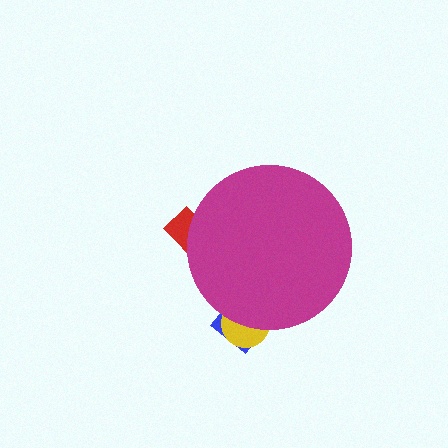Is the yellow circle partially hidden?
Yes, the yellow circle is partially hidden behind the magenta circle.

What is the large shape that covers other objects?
A magenta circle.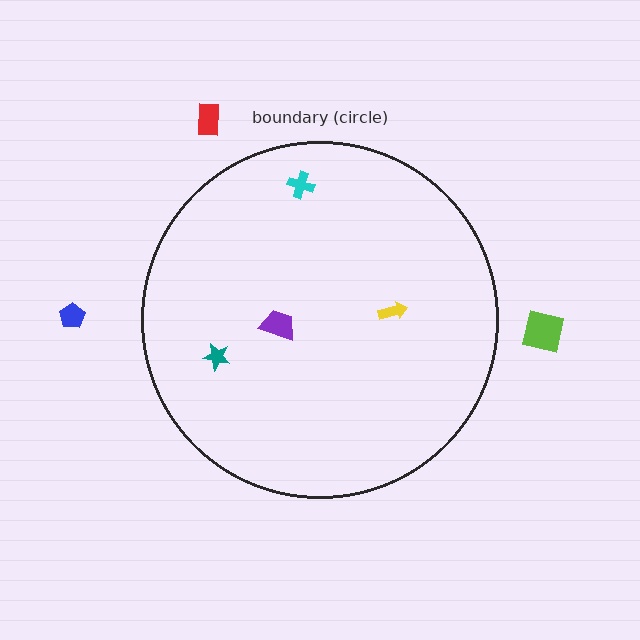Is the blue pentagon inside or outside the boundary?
Outside.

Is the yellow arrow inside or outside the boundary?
Inside.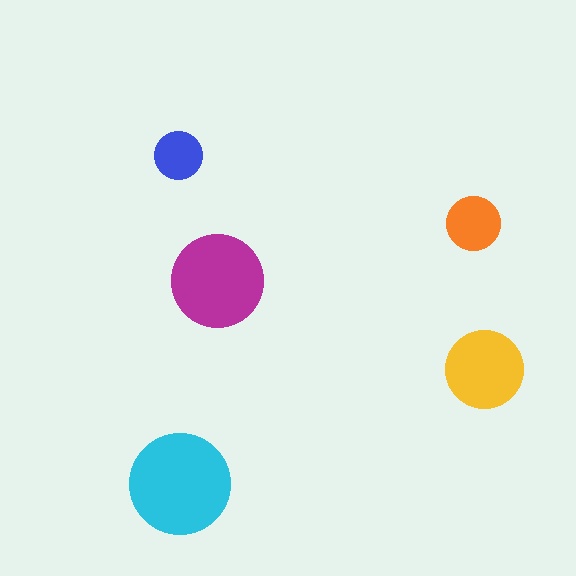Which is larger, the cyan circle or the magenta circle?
The cyan one.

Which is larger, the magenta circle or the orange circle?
The magenta one.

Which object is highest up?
The blue circle is topmost.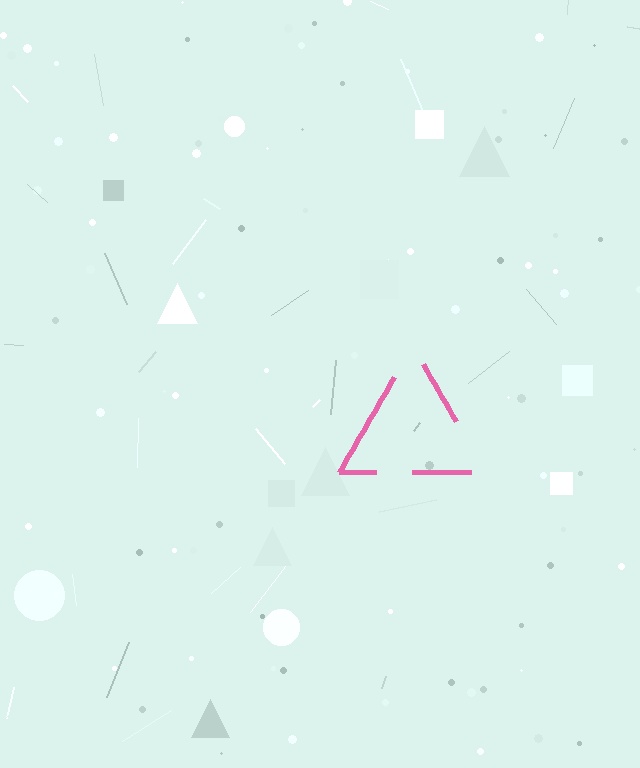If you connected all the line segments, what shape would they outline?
They would outline a triangle.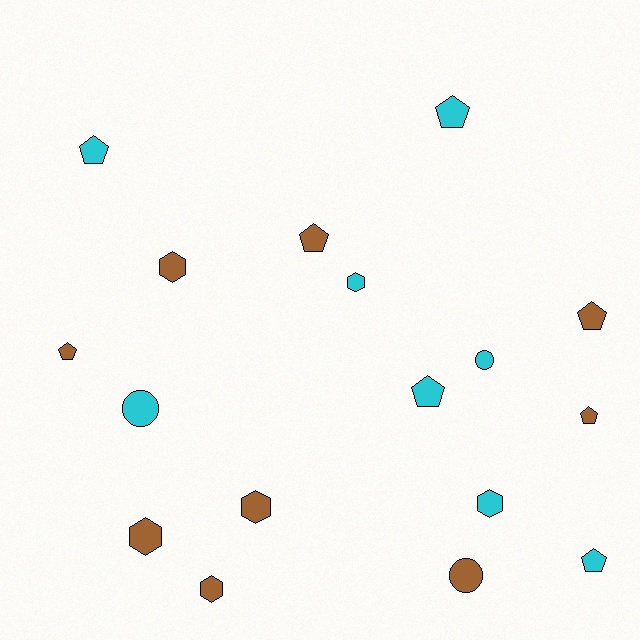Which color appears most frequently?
Brown, with 9 objects.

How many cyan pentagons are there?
There are 4 cyan pentagons.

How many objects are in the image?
There are 17 objects.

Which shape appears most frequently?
Pentagon, with 8 objects.